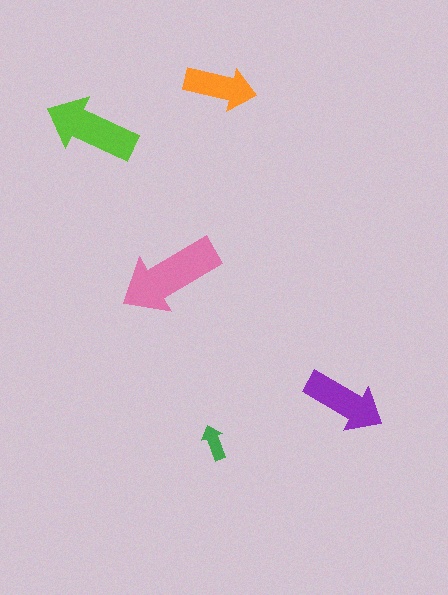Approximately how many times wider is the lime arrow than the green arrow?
About 2.5 times wider.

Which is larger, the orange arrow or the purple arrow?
The purple one.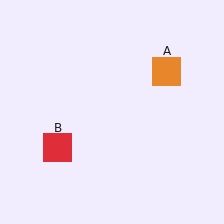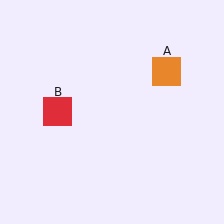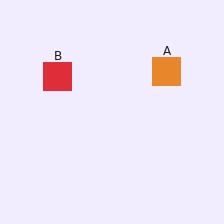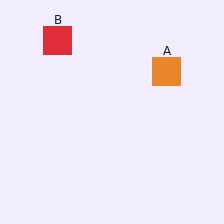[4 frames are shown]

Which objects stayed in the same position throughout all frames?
Orange square (object A) remained stationary.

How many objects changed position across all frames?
1 object changed position: red square (object B).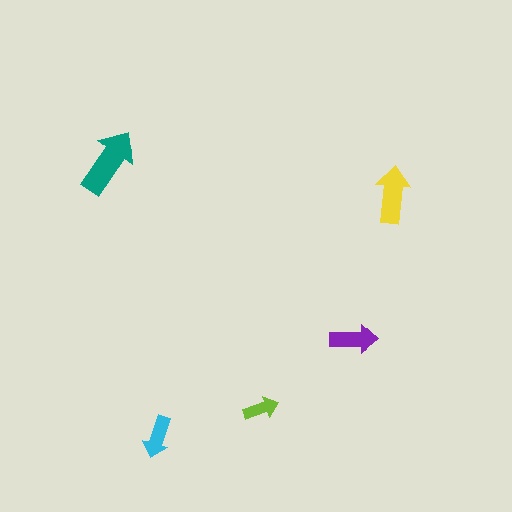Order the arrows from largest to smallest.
the teal one, the yellow one, the purple one, the cyan one, the lime one.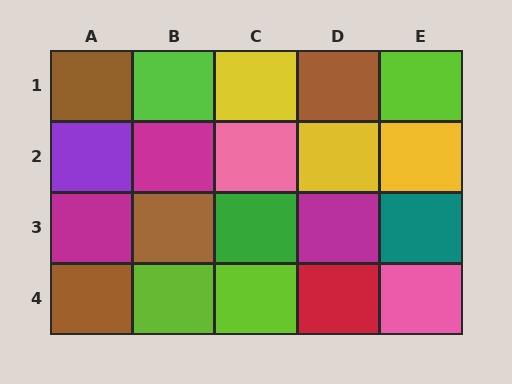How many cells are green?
1 cell is green.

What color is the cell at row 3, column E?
Teal.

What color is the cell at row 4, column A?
Brown.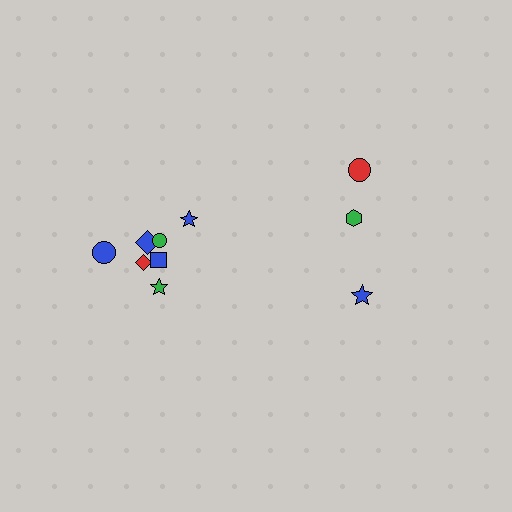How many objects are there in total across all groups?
There are 10 objects.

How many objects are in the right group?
There are 3 objects.